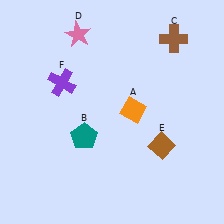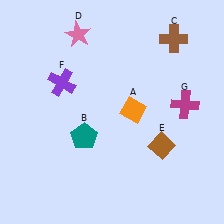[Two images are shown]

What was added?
A magenta cross (G) was added in Image 2.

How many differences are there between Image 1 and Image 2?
There is 1 difference between the two images.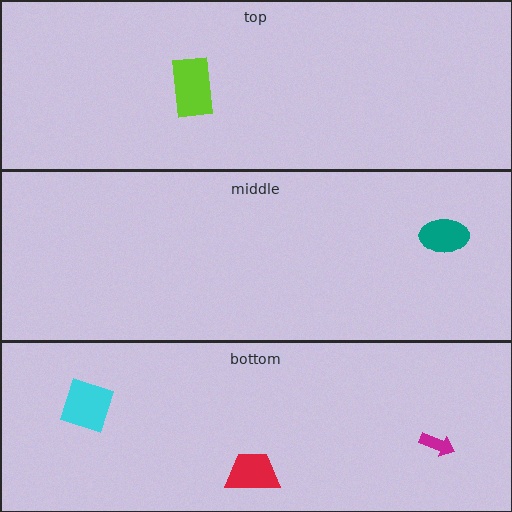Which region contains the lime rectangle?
The top region.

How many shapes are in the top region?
1.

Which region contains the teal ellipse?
The middle region.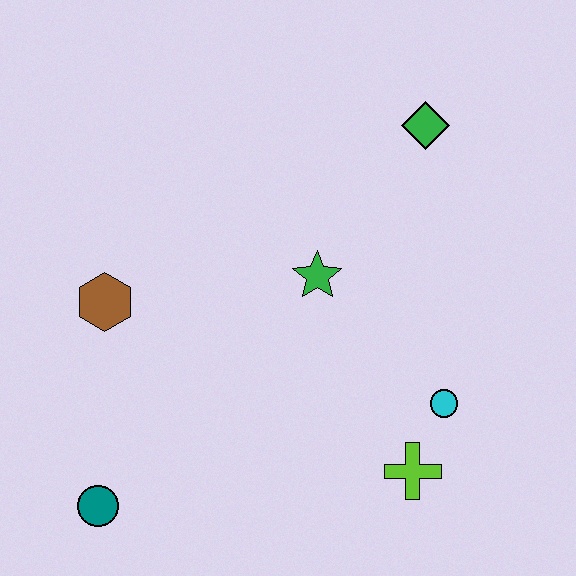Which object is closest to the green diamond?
The green star is closest to the green diamond.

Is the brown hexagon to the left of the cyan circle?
Yes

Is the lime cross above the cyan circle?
No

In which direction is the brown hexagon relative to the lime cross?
The brown hexagon is to the left of the lime cross.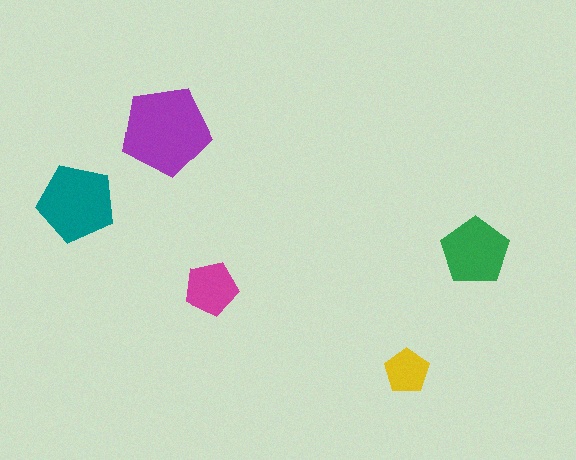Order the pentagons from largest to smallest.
the purple one, the teal one, the green one, the magenta one, the yellow one.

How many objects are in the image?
There are 5 objects in the image.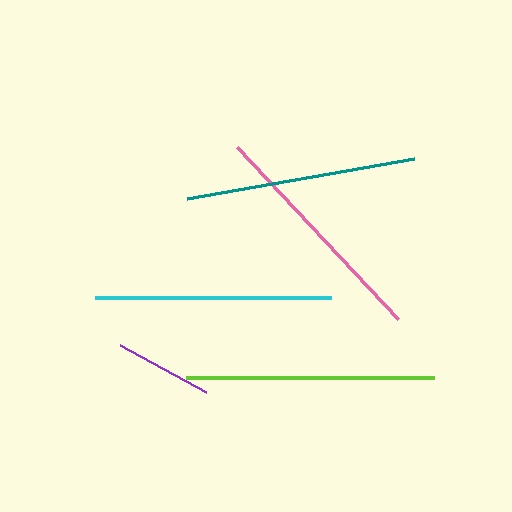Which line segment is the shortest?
The purple line is the shortest at approximately 98 pixels.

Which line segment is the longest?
The lime line is the longest at approximately 248 pixels.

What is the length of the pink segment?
The pink segment is approximately 236 pixels long.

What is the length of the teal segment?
The teal segment is approximately 230 pixels long.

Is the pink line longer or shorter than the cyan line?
The cyan line is longer than the pink line.